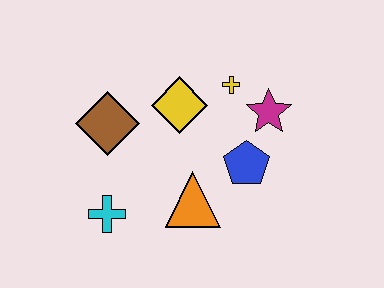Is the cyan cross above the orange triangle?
No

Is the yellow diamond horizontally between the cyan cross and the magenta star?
Yes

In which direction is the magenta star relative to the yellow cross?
The magenta star is to the right of the yellow cross.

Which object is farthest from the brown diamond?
The magenta star is farthest from the brown diamond.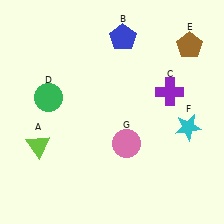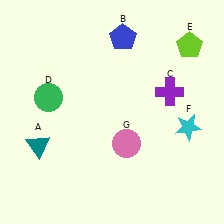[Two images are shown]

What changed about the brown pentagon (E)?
In Image 1, E is brown. In Image 2, it changed to lime.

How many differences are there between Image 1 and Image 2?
There are 2 differences between the two images.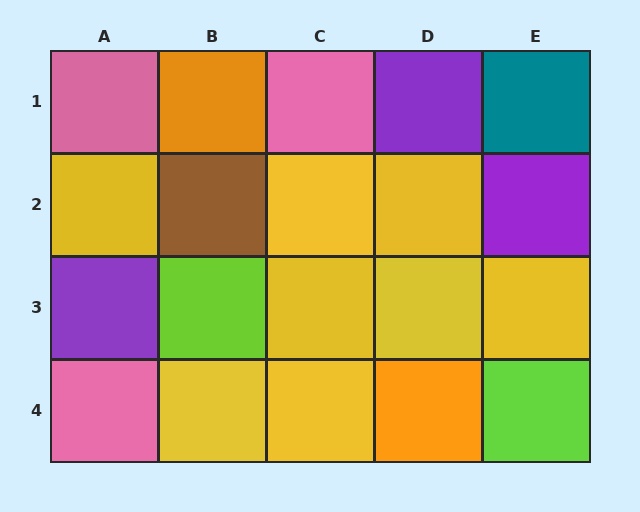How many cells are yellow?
8 cells are yellow.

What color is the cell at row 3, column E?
Yellow.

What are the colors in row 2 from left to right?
Yellow, brown, yellow, yellow, purple.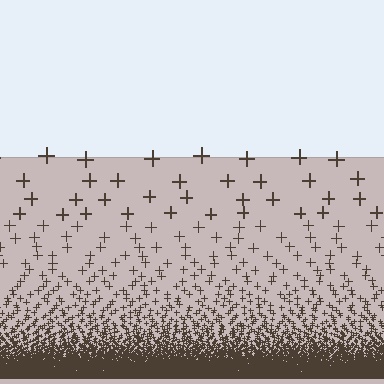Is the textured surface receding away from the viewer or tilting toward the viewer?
The surface appears to tilt toward the viewer. Texture elements get larger and sparser toward the top.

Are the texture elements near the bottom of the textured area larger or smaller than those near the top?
Smaller. The gradient is inverted — elements near the bottom are smaller and denser.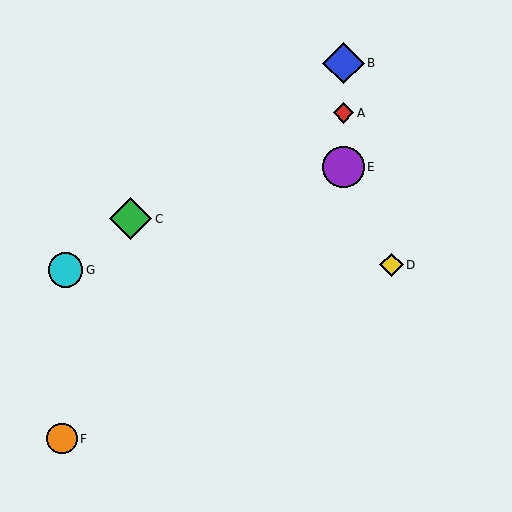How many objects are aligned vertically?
3 objects (A, B, E) are aligned vertically.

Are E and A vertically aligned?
Yes, both are at x≈344.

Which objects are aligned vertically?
Objects A, B, E are aligned vertically.